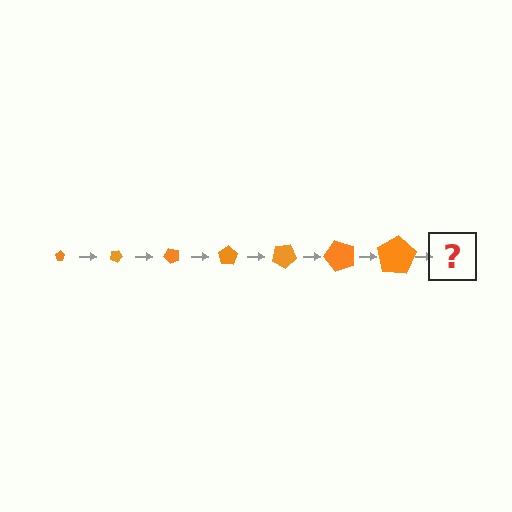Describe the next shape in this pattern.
It should be a pentagon, larger than the previous one and rotated 175 degrees from the start.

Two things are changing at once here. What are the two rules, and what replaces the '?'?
The two rules are that the pentagon grows larger each step and it rotates 25 degrees each step. The '?' should be a pentagon, larger than the previous one and rotated 175 degrees from the start.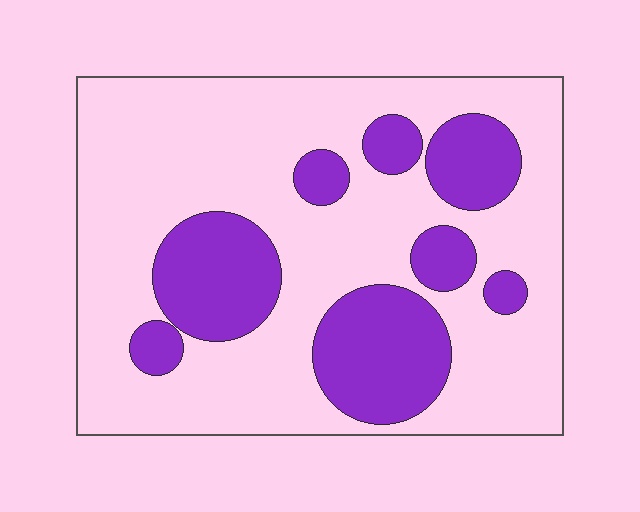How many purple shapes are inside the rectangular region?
8.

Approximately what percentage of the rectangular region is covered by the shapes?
Approximately 30%.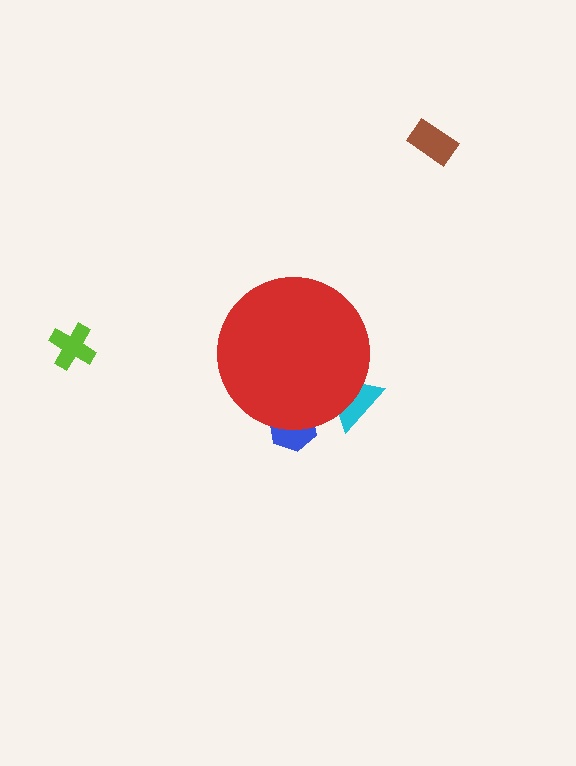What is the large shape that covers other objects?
A red circle.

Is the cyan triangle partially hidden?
Yes, the cyan triangle is partially hidden behind the red circle.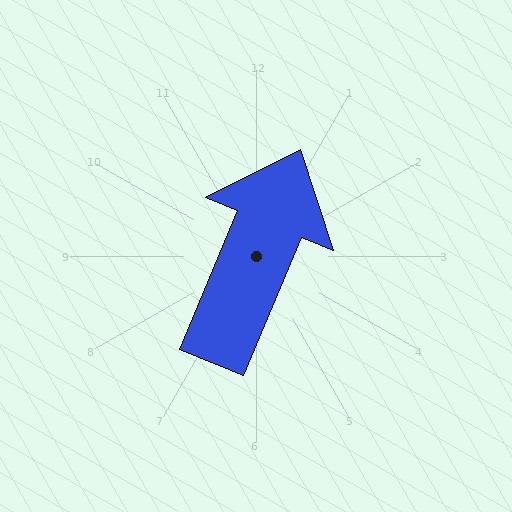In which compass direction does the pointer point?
Northeast.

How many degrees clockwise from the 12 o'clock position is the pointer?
Approximately 23 degrees.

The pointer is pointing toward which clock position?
Roughly 1 o'clock.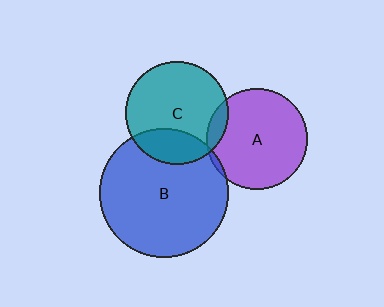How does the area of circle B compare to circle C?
Approximately 1.6 times.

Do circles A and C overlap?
Yes.